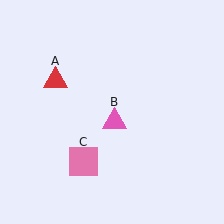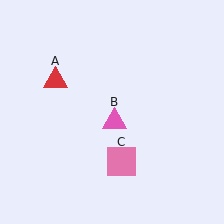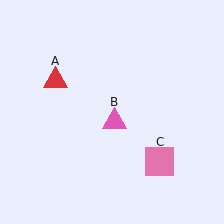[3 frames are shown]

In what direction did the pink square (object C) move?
The pink square (object C) moved right.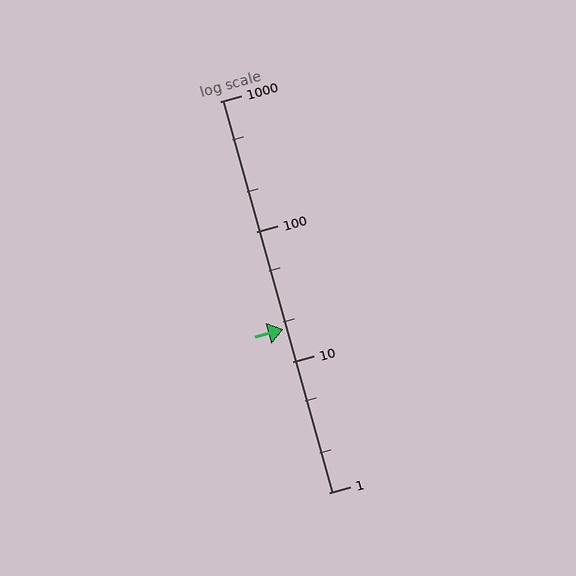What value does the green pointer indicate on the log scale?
The pointer indicates approximately 18.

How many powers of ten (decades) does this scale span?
The scale spans 3 decades, from 1 to 1000.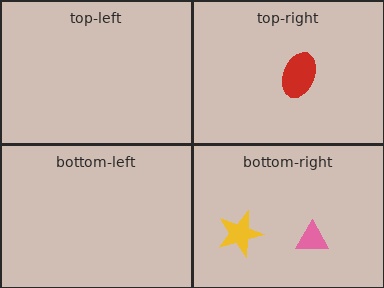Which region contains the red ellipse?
The top-right region.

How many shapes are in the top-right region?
1.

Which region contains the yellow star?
The bottom-right region.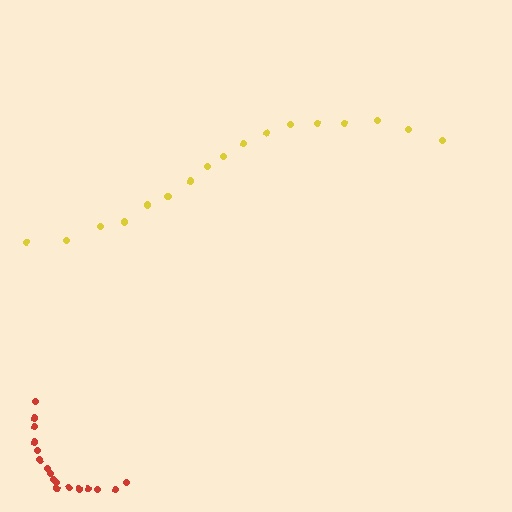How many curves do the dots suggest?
There are 2 distinct paths.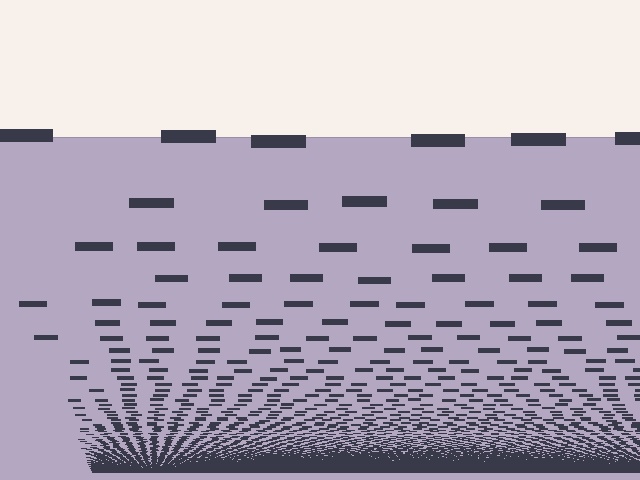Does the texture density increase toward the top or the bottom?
Density increases toward the bottom.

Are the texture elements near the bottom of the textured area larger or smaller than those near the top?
Smaller. The gradient is inverted — elements near the bottom are smaller and denser.